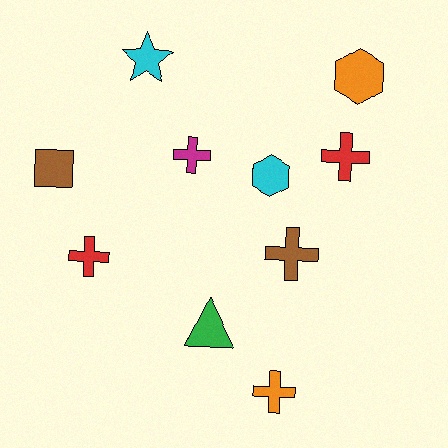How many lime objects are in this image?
There are no lime objects.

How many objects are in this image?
There are 10 objects.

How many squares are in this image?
There is 1 square.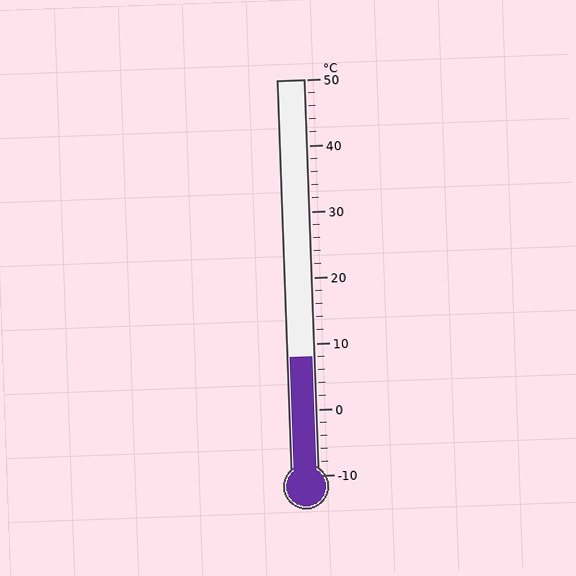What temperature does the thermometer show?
The thermometer shows approximately 8°C.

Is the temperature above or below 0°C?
The temperature is above 0°C.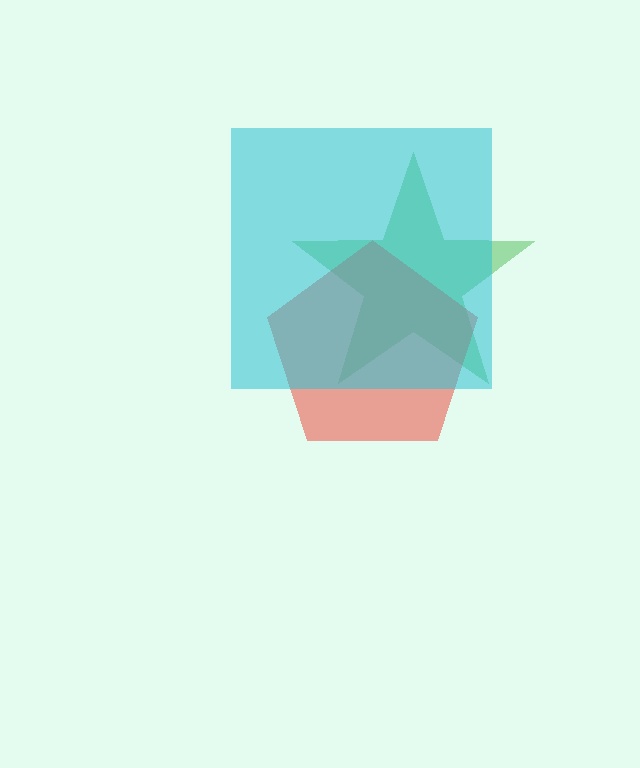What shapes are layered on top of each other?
The layered shapes are: a green star, a red pentagon, a cyan square.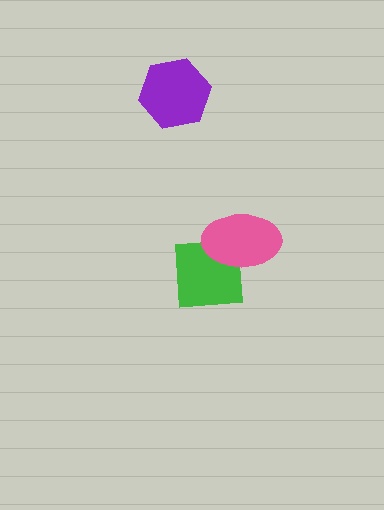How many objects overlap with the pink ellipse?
1 object overlaps with the pink ellipse.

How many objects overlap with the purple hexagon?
0 objects overlap with the purple hexagon.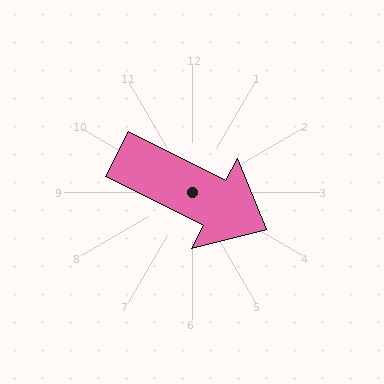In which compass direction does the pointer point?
Southeast.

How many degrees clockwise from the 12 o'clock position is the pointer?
Approximately 117 degrees.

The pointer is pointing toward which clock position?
Roughly 4 o'clock.